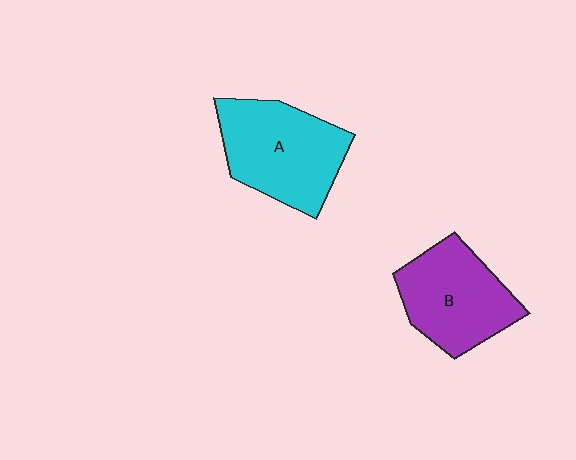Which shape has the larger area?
Shape A (cyan).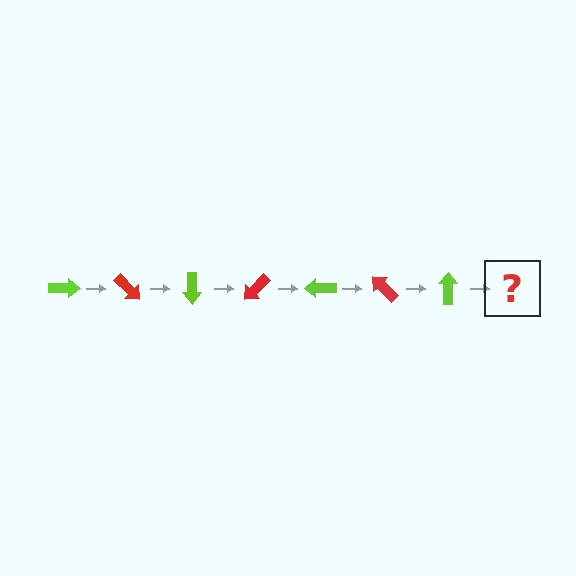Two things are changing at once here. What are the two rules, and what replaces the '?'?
The two rules are that it rotates 45 degrees each step and the color cycles through lime and red. The '?' should be a red arrow, rotated 315 degrees from the start.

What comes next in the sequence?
The next element should be a red arrow, rotated 315 degrees from the start.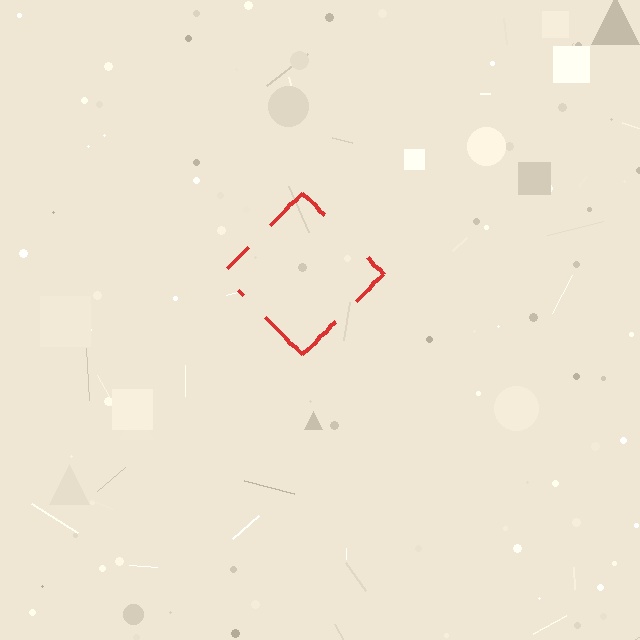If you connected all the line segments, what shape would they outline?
They would outline a diamond.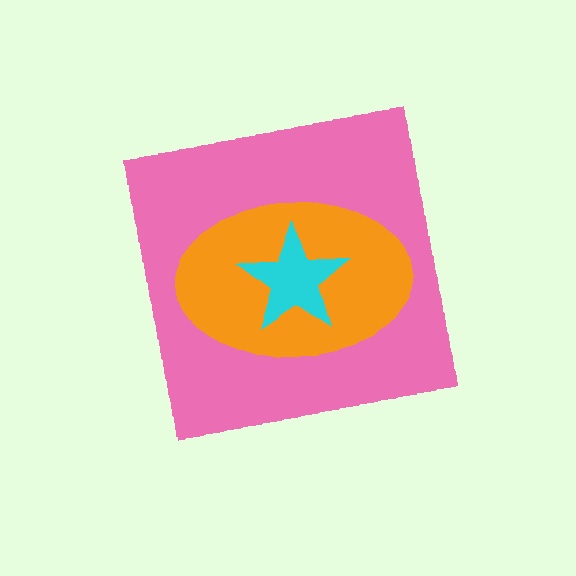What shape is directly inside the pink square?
The orange ellipse.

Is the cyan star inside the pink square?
Yes.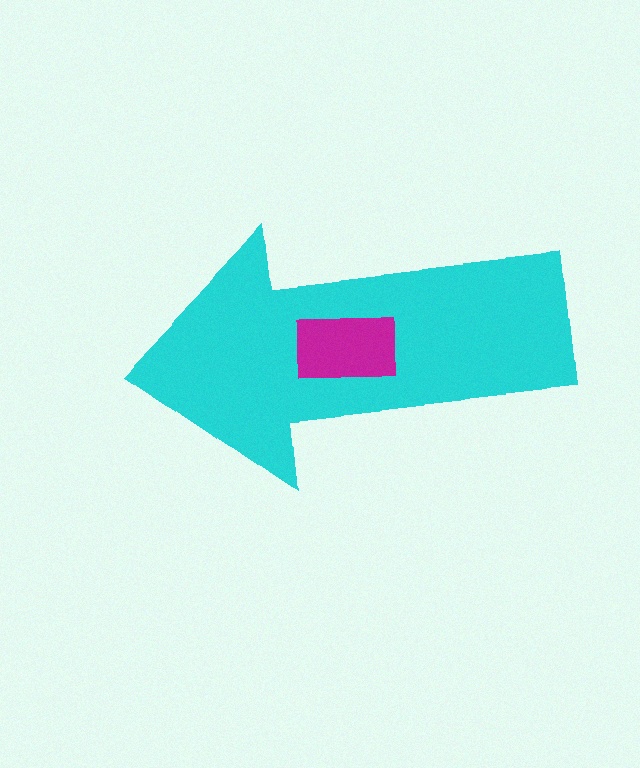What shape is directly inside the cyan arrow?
The magenta rectangle.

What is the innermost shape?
The magenta rectangle.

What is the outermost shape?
The cyan arrow.